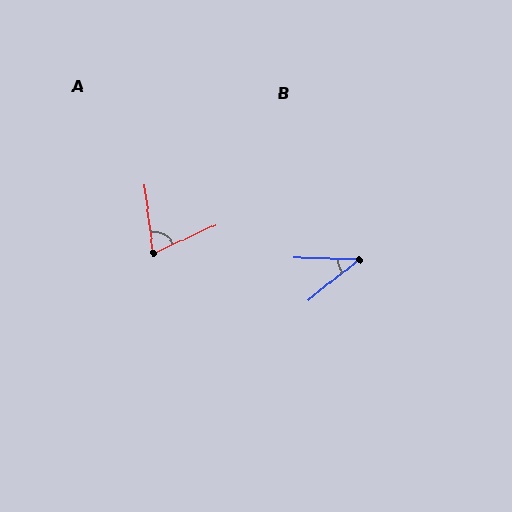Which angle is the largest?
A, at approximately 72 degrees.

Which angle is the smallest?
B, at approximately 40 degrees.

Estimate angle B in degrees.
Approximately 40 degrees.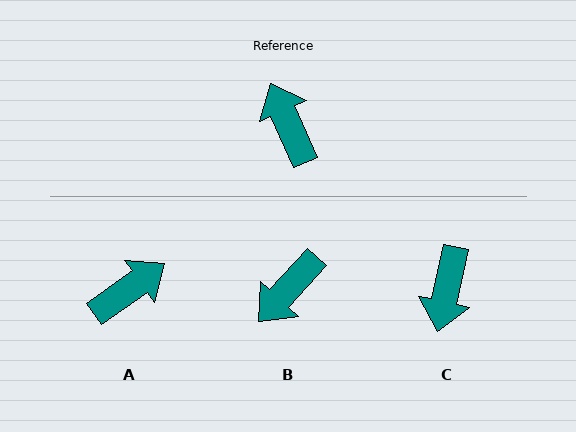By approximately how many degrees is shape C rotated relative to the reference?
Approximately 143 degrees counter-clockwise.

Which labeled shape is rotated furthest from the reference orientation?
C, about 143 degrees away.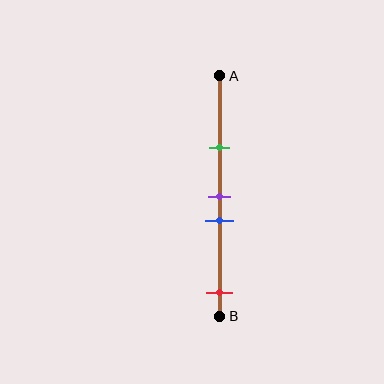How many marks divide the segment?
There are 4 marks dividing the segment.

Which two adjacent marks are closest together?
The purple and blue marks are the closest adjacent pair.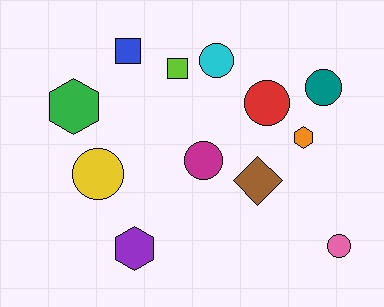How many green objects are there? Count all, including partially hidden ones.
There is 1 green object.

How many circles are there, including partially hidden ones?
There are 6 circles.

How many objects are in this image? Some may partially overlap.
There are 12 objects.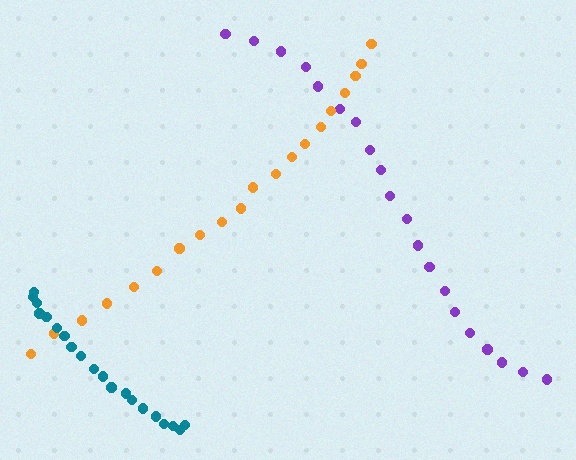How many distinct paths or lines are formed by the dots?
There are 3 distinct paths.